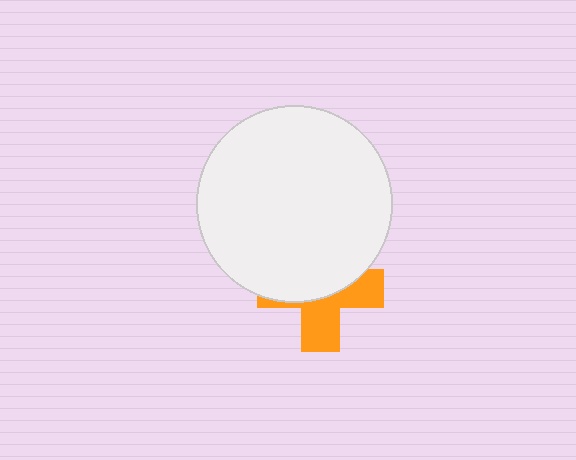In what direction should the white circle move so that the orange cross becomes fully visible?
The white circle should move up. That is the shortest direction to clear the overlap and leave the orange cross fully visible.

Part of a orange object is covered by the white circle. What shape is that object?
It is a cross.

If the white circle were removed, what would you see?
You would see the complete orange cross.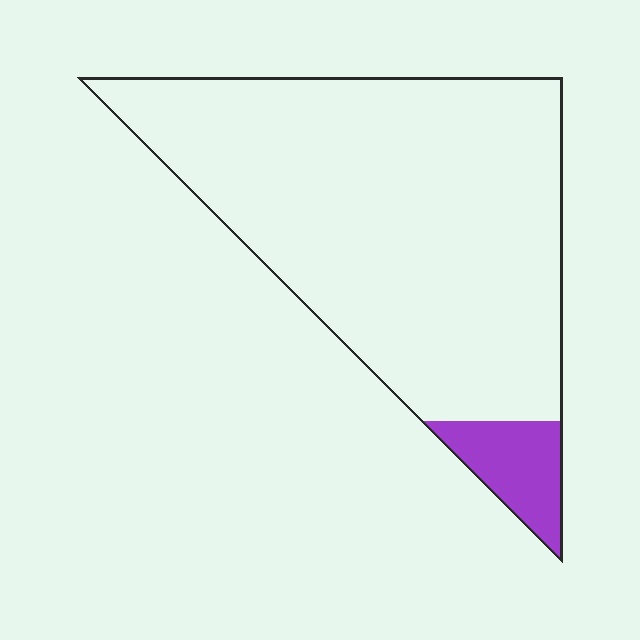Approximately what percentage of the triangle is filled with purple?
Approximately 10%.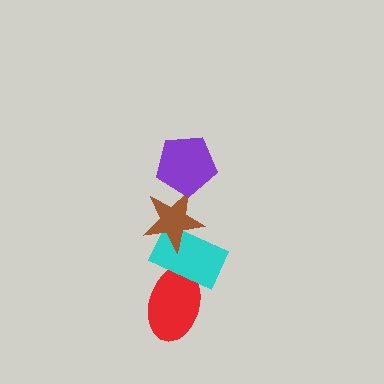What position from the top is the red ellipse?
The red ellipse is 4th from the top.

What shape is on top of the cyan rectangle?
The brown star is on top of the cyan rectangle.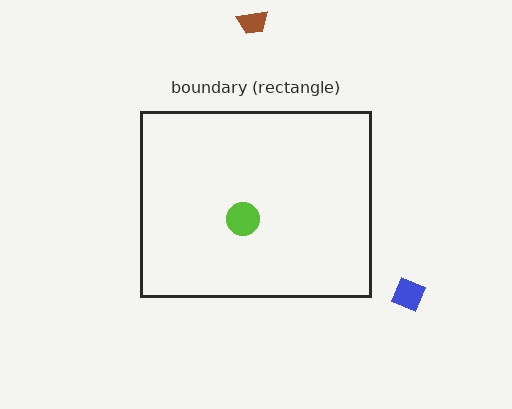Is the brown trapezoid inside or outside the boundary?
Outside.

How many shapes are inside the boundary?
1 inside, 2 outside.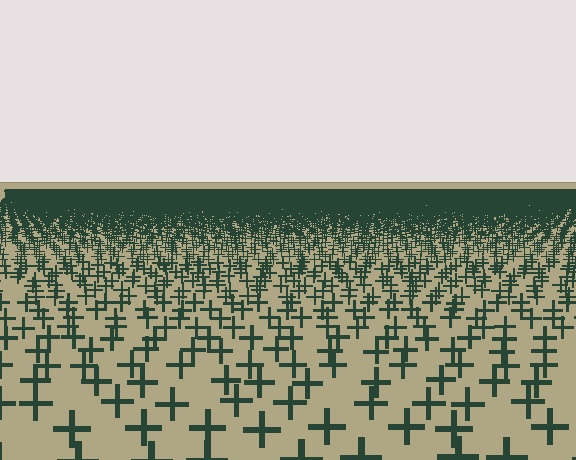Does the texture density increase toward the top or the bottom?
Density increases toward the top.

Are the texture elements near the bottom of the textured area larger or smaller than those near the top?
Larger. Near the bottom, elements are closer to the viewer and appear at a bigger on-screen size.